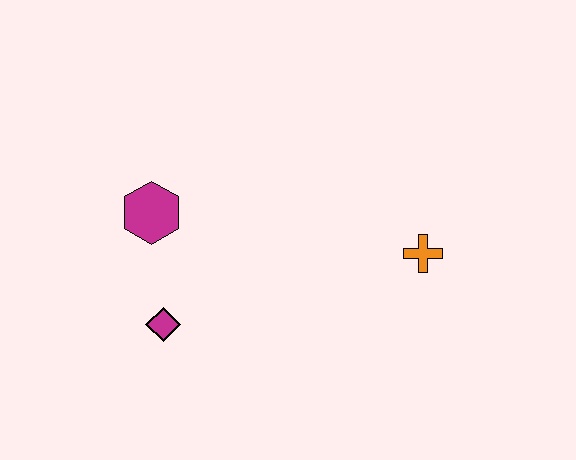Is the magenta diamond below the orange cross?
Yes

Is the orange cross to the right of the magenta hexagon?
Yes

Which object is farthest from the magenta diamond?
The orange cross is farthest from the magenta diamond.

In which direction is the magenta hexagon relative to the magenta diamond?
The magenta hexagon is above the magenta diamond.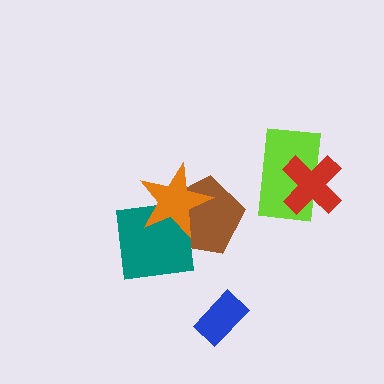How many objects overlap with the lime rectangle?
1 object overlaps with the lime rectangle.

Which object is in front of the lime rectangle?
The red cross is in front of the lime rectangle.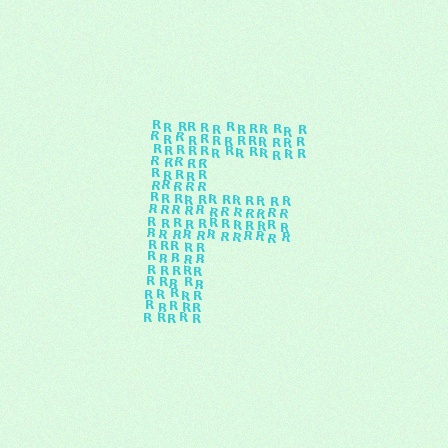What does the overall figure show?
The overall figure shows the letter F.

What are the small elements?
The small elements are letter R's.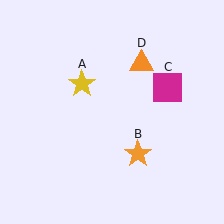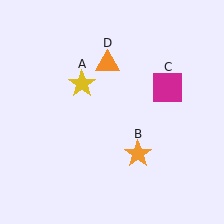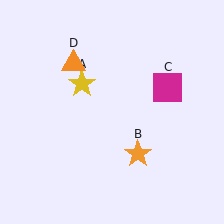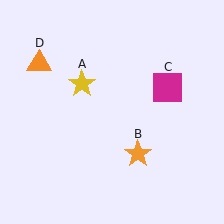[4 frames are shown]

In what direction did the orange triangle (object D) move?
The orange triangle (object D) moved left.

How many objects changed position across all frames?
1 object changed position: orange triangle (object D).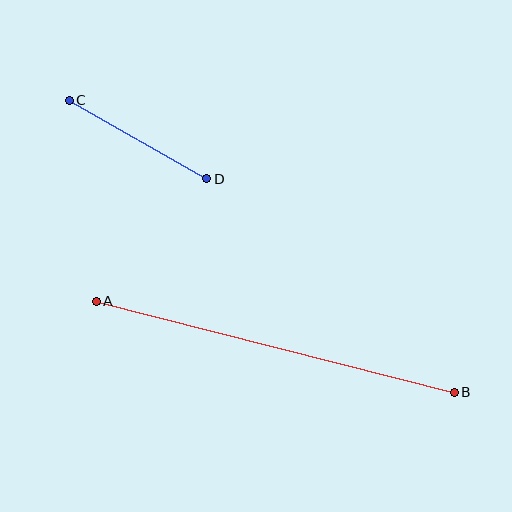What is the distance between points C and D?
The distance is approximately 158 pixels.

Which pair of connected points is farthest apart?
Points A and B are farthest apart.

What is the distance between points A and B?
The distance is approximately 369 pixels.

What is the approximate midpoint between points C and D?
The midpoint is at approximately (138, 140) pixels.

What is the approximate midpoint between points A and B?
The midpoint is at approximately (275, 347) pixels.